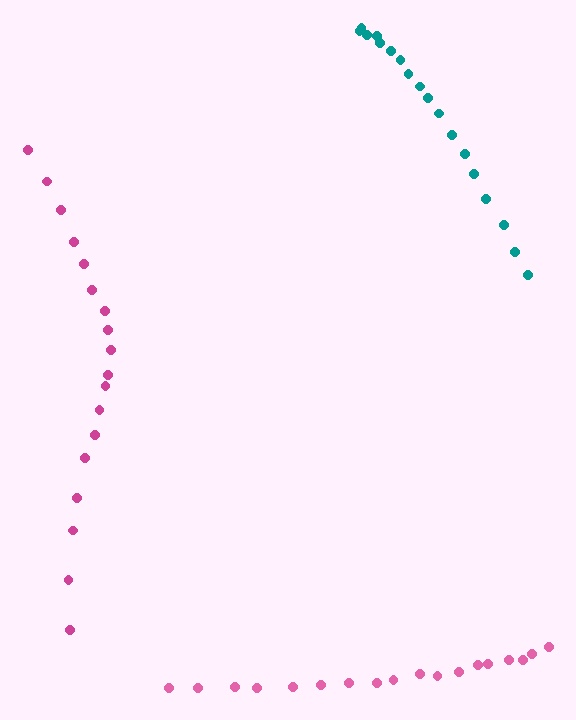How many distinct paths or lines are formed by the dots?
There are 3 distinct paths.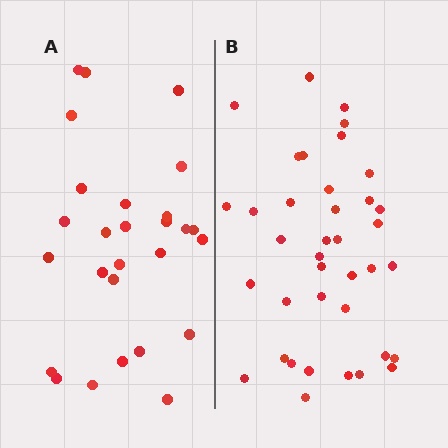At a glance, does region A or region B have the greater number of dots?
Region B (the right region) has more dots.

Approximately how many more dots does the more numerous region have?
Region B has roughly 12 or so more dots than region A.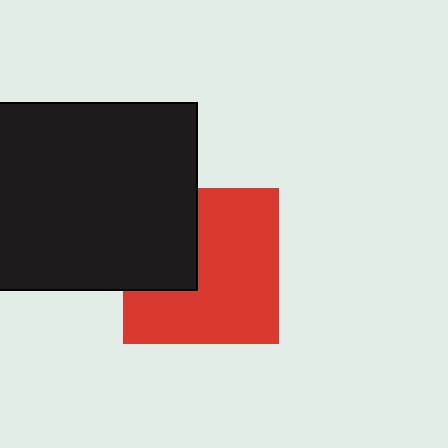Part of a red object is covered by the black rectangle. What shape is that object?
It is a square.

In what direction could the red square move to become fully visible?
The red square could move right. That would shift it out from behind the black rectangle entirely.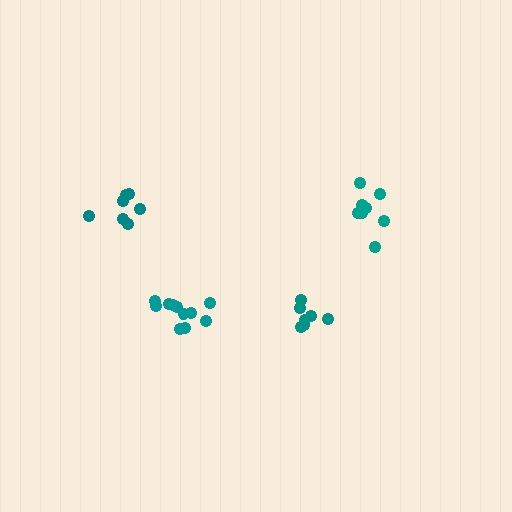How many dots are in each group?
Group 1: 8 dots, Group 2: 7 dots, Group 3: 11 dots, Group 4: 7 dots (33 total).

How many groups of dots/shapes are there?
There are 4 groups.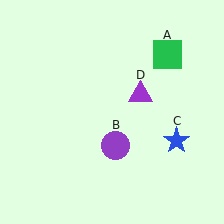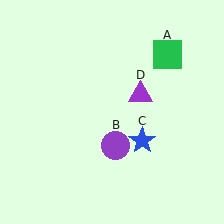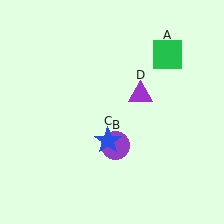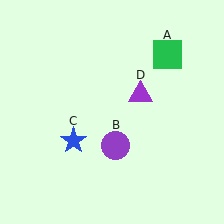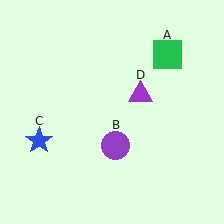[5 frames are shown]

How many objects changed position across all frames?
1 object changed position: blue star (object C).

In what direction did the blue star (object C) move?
The blue star (object C) moved left.